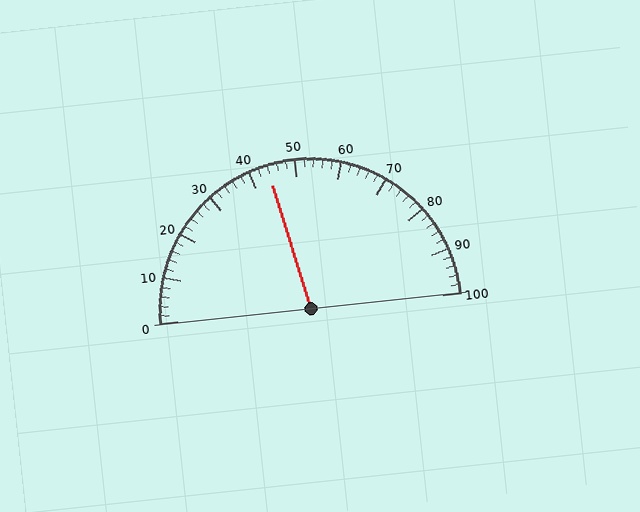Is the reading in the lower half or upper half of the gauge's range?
The reading is in the lower half of the range (0 to 100).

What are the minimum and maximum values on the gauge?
The gauge ranges from 0 to 100.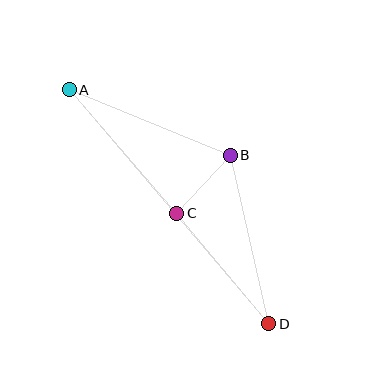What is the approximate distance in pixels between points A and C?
The distance between A and C is approximately 164 pixels.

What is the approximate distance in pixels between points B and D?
The distance between B and D is approximately 173 pixels.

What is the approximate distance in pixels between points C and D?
The distance between C and D is approximately 144 pixels.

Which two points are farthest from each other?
Points A and D are farthest from each other.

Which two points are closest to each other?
Points B and C are closest to each other.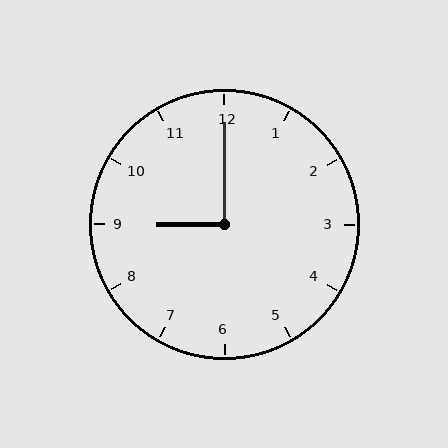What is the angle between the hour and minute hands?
Approximately 90 degrees.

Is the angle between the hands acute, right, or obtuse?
It is right.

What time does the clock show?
9:00.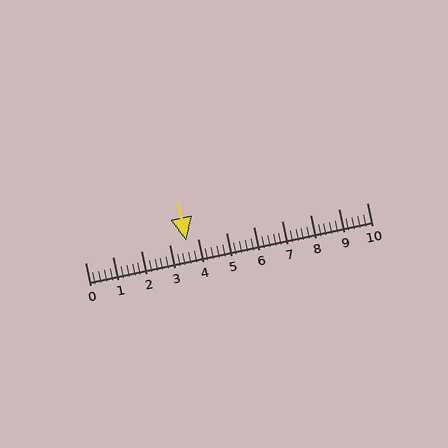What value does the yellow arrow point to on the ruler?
The yellow arrow points to approximately 3.6.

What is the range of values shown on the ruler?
The ruler shows values from 0 to 10.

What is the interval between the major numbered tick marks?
The major tick marks are spaced 1 units apart.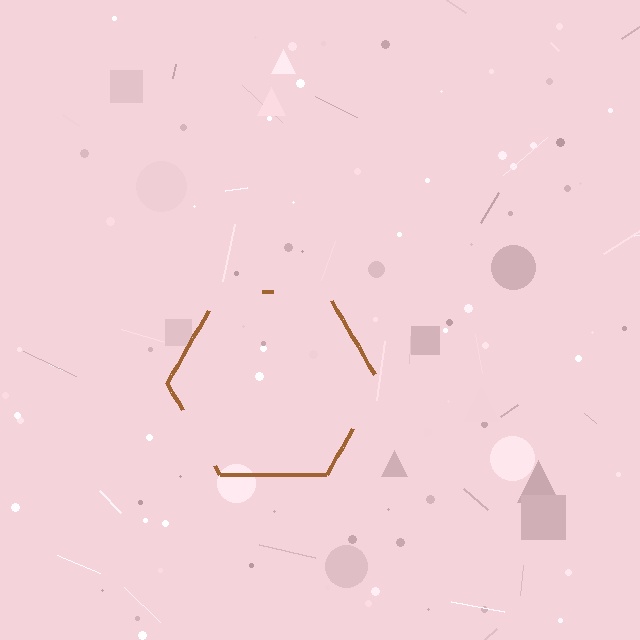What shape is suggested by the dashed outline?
The dashed outline suggests a hexagon.